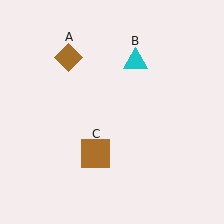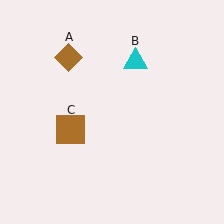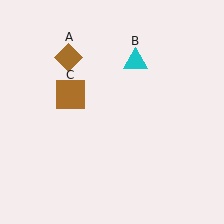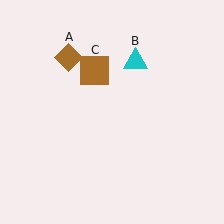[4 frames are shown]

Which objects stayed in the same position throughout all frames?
Brown diamond (object A) and cyan triangle (object B) remained stationary.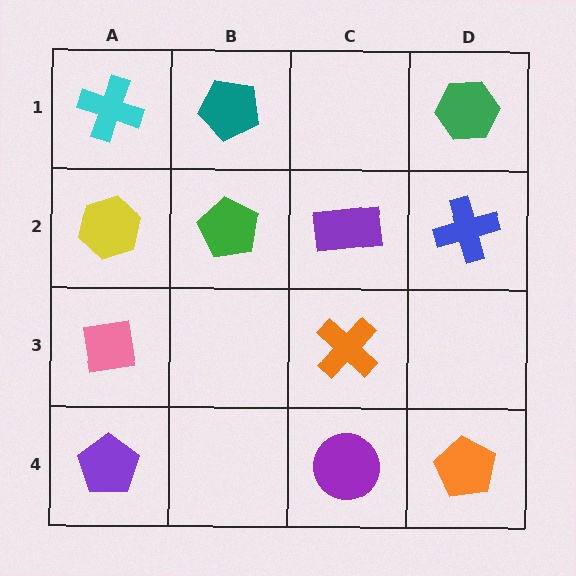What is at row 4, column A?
A purple pentagon.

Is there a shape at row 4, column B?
No, that cell is empty.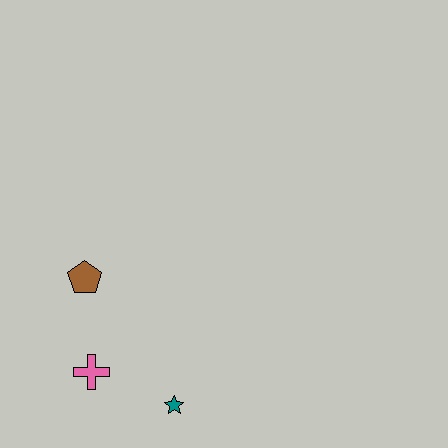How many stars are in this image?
There is 1 star.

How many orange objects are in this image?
There are no orange objects.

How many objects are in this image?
There are 3 objects.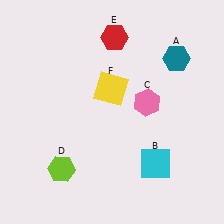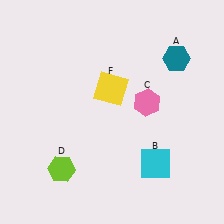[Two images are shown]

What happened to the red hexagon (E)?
The red hexagon (E) was removed in Image 2. It was in the top-right area of Image 1.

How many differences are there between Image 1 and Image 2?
There is 1 difference between the two images.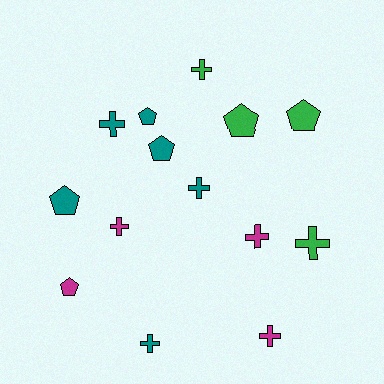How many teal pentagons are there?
There are 3 teal pentagons.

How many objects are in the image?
There are 14 objects.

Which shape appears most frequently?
Cross, with 8 objects.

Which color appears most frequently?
Teal, with 6 objects.